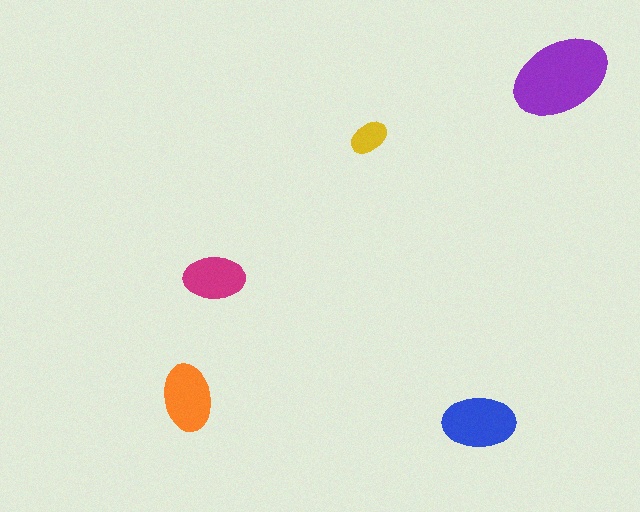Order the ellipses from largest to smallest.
the purple one, the blue one, the orange one, the magenta one, the yellow one.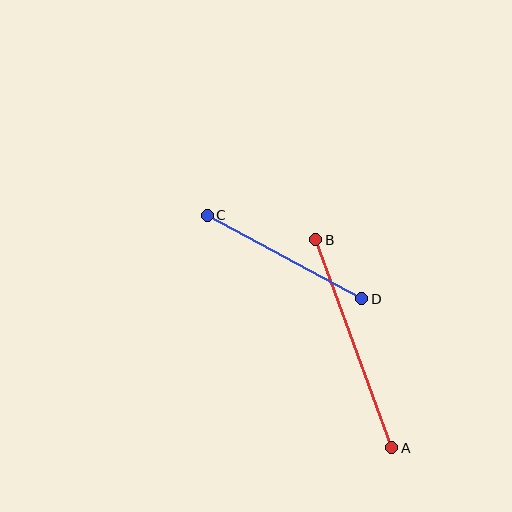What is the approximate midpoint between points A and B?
The midpoint is at approximately (354, 344) pixels.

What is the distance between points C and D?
The distance is approximately 176 pixels.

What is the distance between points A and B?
The distance is approximately 221 pixels.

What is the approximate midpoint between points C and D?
The midpoint is at approximately (285, 257) pixels.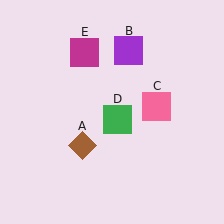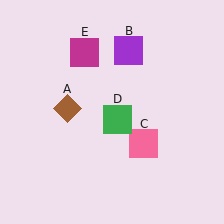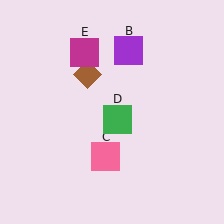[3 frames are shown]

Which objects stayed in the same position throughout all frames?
Purple square (object B) and green square (object D) and magenta square (object E) remained stationary.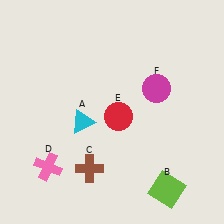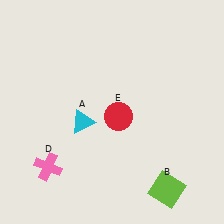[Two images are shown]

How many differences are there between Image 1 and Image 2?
There are 2 differences between the two images.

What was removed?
The magenta circle (F), the brown cross (C) were removed in Image 2.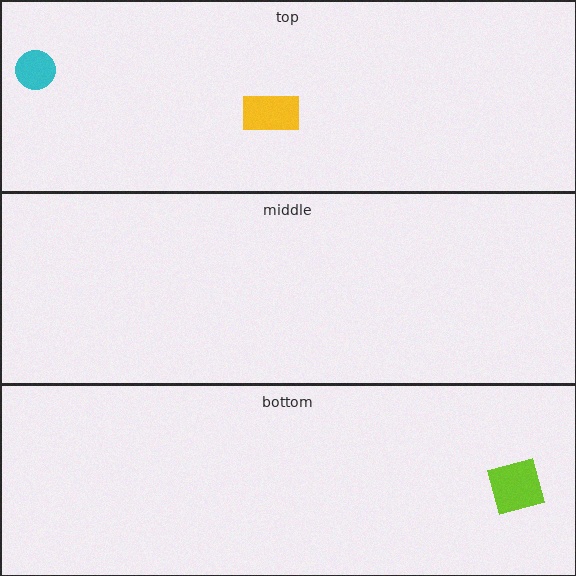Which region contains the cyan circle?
The top region.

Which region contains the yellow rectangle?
The top region.